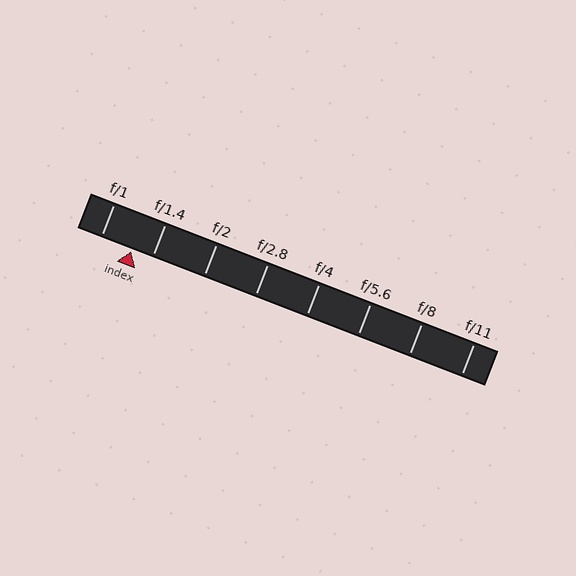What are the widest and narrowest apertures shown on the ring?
The widest aperture shown is f/1 and the narrowest is f/11.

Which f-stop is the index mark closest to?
The index mark is closest to f/1.4.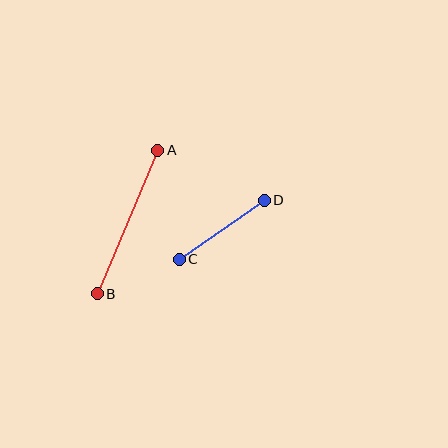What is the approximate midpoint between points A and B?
The midpoint is at approximately (128, 222) pixels.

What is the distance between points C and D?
The distance is approximately 104 pixels.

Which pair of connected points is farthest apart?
Points A and B are farthest apart.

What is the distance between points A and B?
The distance is approximately 156 pixels.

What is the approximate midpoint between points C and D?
The midpoint is at approximately (222, 230) pixels.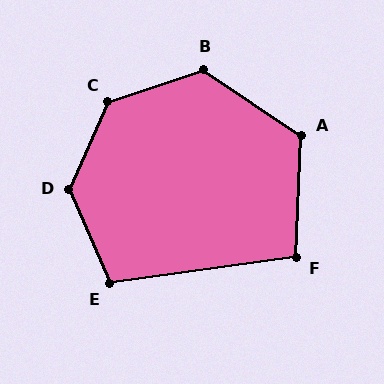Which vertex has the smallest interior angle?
F, at approximately 100 degrees.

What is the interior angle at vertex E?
Approximately 105 degrees (obtuse).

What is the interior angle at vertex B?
Approximately 127 degrees (obtuse).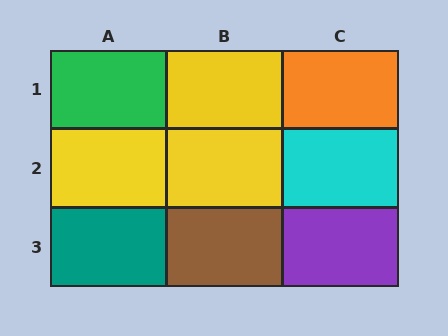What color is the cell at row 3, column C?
Purple.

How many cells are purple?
1 cell is purple.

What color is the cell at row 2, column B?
Yellow.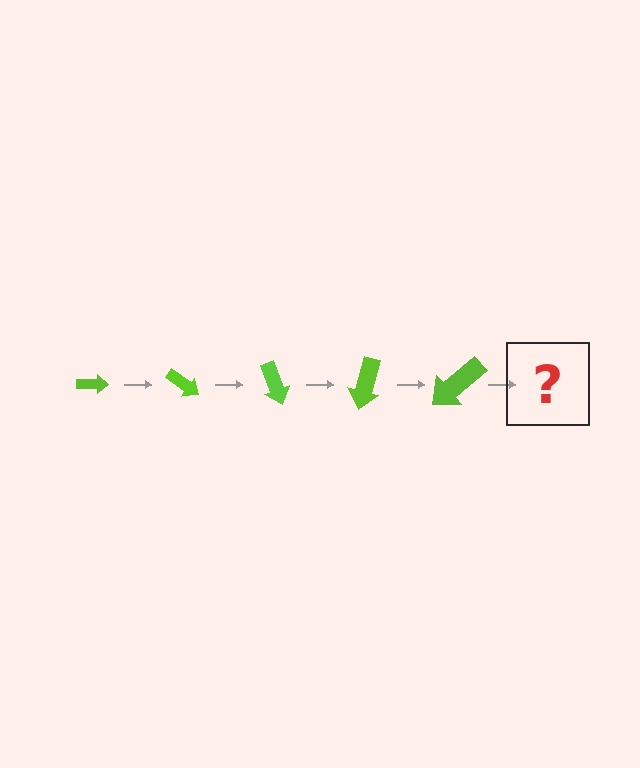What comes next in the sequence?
The next element should be an arrow, larger than the previous one and rotated 175 degrees from the start.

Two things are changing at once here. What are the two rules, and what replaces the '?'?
The two rules are that the arrow grows larger each step and it rotates 35 degrees each step. The '?' should be an arrow, larger than the previous one and rotated 175 degrees from the start.